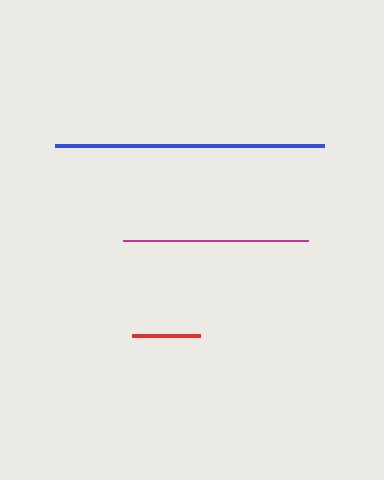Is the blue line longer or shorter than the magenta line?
The blue line is longer than the magenta line.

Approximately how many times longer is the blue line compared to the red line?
The blue line is approximately 3.9 times the length of the red line.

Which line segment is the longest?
The blue line is the longest at approximately 269 pixels.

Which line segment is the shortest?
The red line is the shortest at approximately 68 pixels.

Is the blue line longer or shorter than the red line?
The blue line is longer than the red line.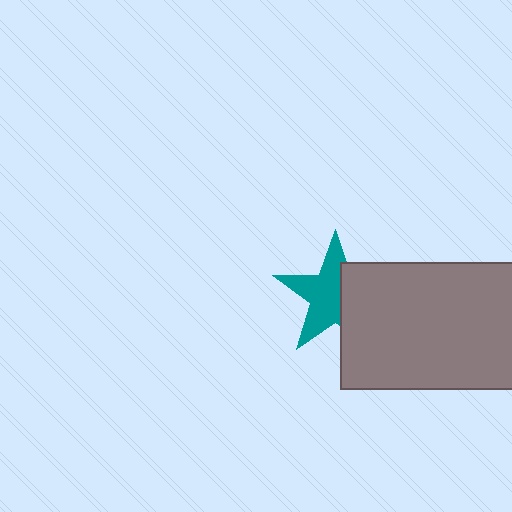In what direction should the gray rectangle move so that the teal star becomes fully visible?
The gray rectangle should move right. That is the shortest direction to clear the overlap and leave the teal star fully visible.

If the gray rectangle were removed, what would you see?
You would see the complete teal star.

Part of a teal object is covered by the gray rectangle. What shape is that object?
It is a star.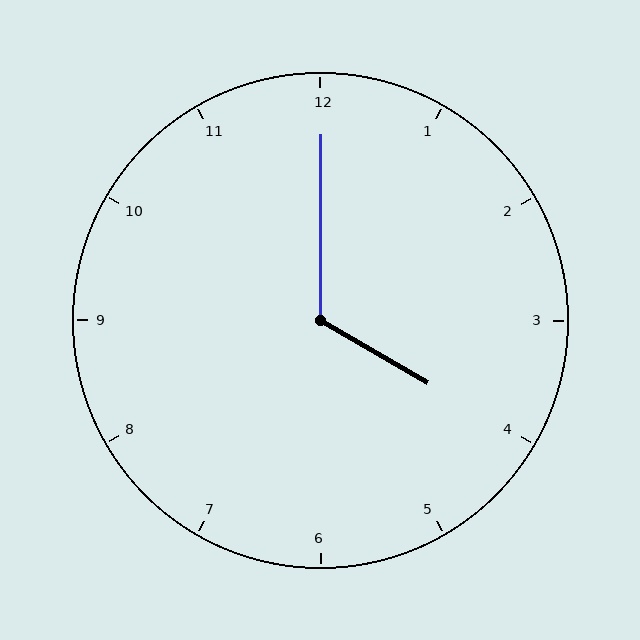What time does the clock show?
4:00.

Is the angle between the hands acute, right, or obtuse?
It is obtuse.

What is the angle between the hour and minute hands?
Approximately 120 degrees.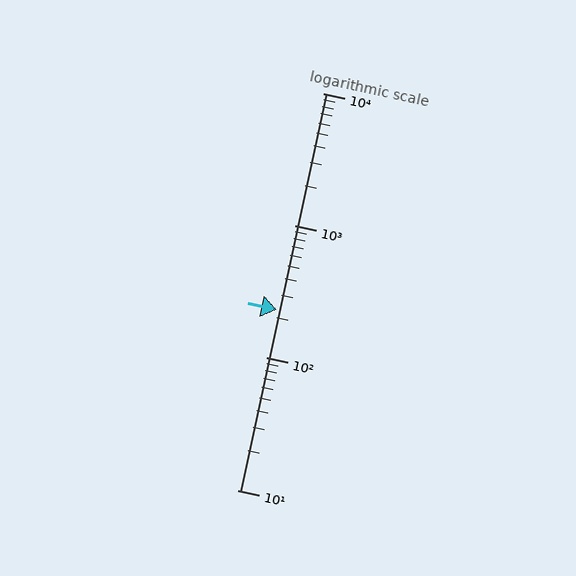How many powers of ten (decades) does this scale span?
The scale spans 3 decades, from 10 to 10000.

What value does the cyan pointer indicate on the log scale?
The pointer indicates approximately 230.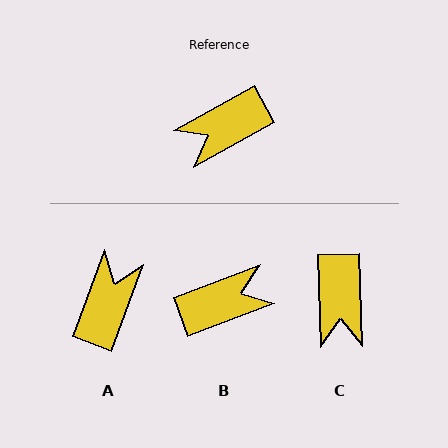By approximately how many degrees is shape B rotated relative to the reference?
Approximately 172 degrees counter-clockwise.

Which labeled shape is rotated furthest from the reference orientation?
B, about 172 degrees away.